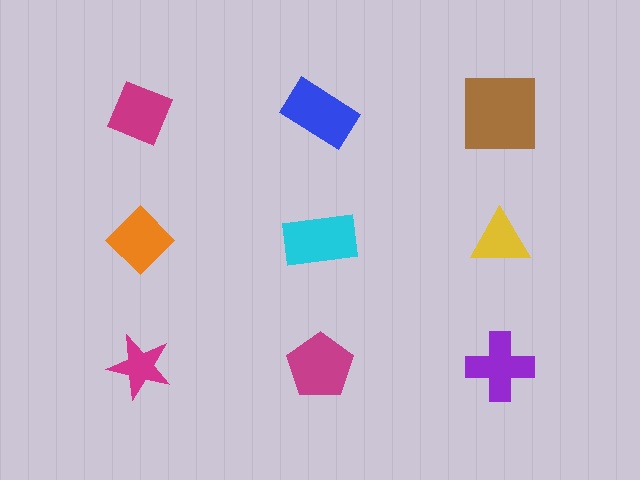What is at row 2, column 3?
A yellow triangle.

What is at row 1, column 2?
A blue rectangle.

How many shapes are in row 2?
3 shapes.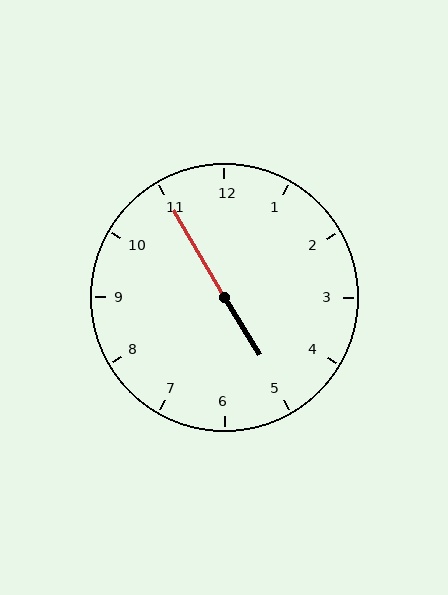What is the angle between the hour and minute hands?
Approximately 178 degrees.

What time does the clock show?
4:55.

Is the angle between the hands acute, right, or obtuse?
It is obtuse.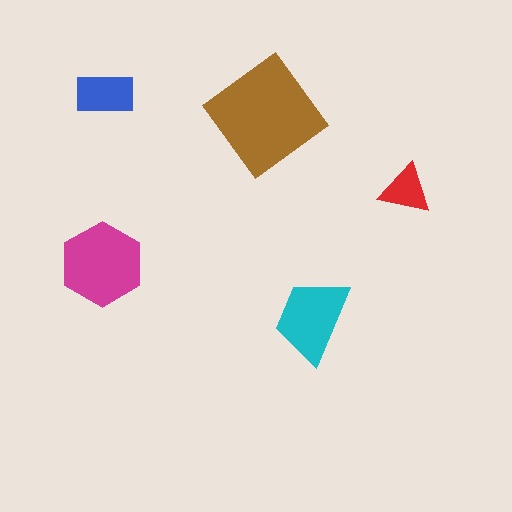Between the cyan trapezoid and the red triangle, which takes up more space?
The cyan trapezoid.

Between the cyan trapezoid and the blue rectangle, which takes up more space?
The cyan trapezoid.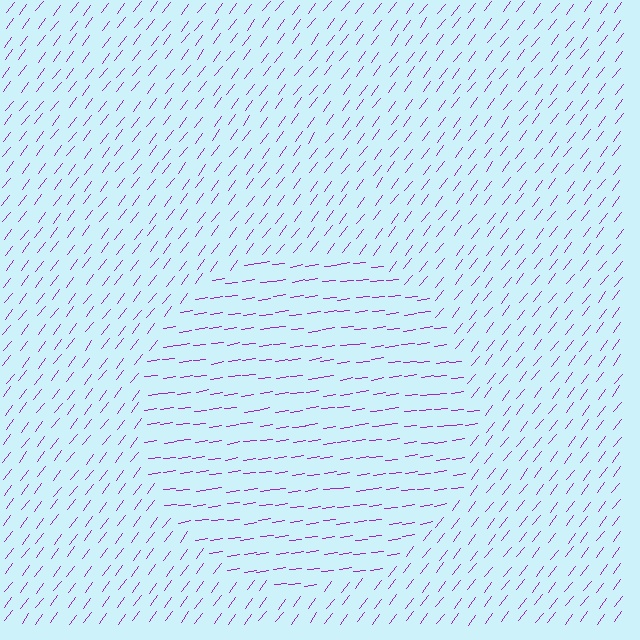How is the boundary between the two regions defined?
The boundary is defined purely by a change in line orientation (approximately 45 degrees difference). All lines are the same color and thickness.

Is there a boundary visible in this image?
Yes, there is a texture boundary formed by a change in line orientation.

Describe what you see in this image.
The image is filled with small purple line segments. A circle region in the image has lines oriented differently from the surrounding lines, creating a visible texture boundary.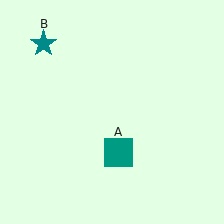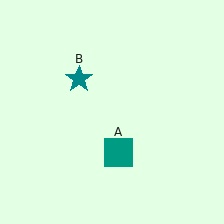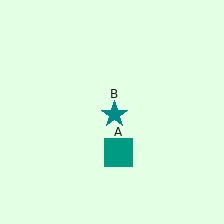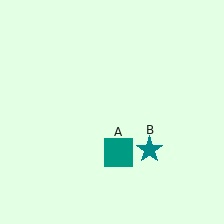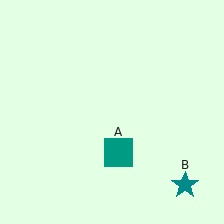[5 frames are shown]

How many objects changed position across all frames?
1 object changed position: teal star (object B).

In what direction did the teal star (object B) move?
The teal star (object B) moved down and to the right.